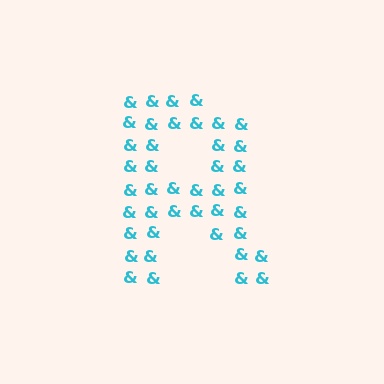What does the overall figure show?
The overall figure shows the letter R.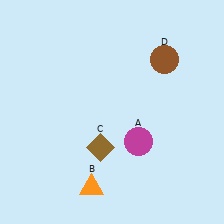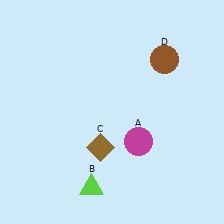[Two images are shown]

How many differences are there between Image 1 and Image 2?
There is 1 difference between the two images.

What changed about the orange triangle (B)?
In Image 1, B is orange. In Image 2, it changed to lime.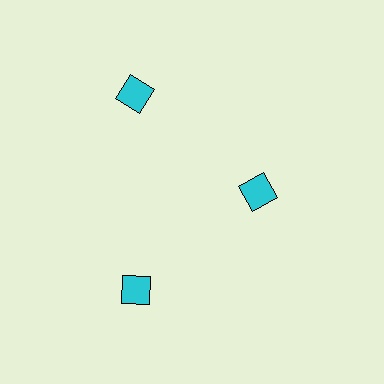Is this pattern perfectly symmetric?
No. The 3 cyan diamonds are arranged in a ring, but one element near the 3 o'clock position is pulled inward toward the center, breaking the 3-fold rotational symmetry.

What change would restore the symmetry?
The symmetry would be restored by moving it outward, back onto the ring so that all 3 diamonds sit at equal angles and equal distance from the center.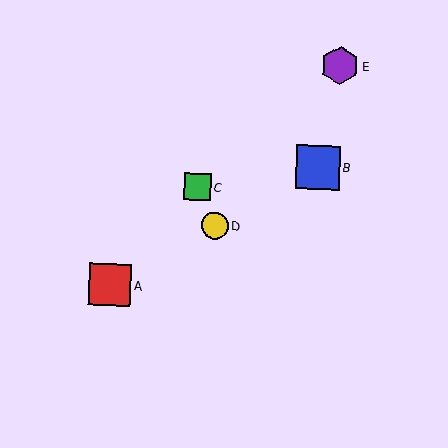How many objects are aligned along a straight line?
3 objects (A, B, D) are aligned along a straight line.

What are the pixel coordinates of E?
Object E is at (340, 65).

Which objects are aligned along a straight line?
Objects A, B, D are aligned along a straight line.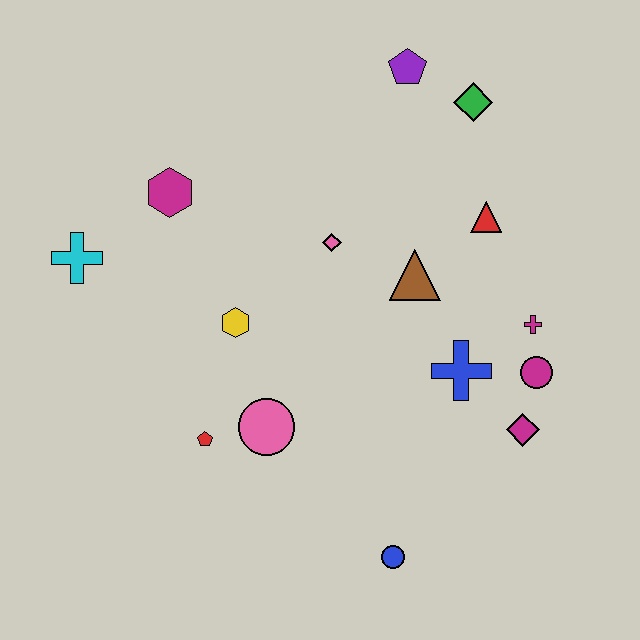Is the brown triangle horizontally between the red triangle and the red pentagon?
Yes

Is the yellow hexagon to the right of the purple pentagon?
No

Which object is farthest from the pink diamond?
The blue circle is farthest from the pink diamond.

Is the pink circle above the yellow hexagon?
No